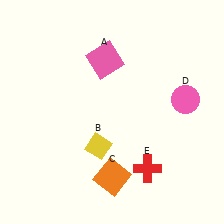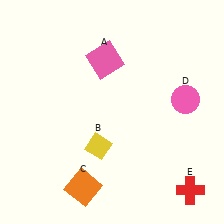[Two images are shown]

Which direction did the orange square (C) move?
The orange square (C) moved left.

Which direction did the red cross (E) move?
The red cross (E) moved right.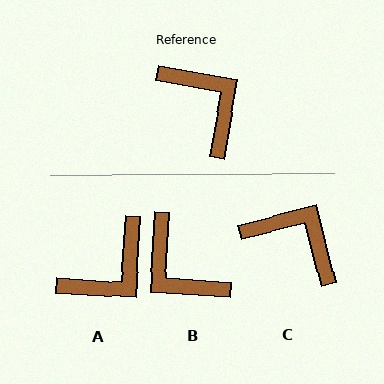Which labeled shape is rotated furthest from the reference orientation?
B, about 174 degrees away.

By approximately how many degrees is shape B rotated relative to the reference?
Approximately 174 degrees clockwise.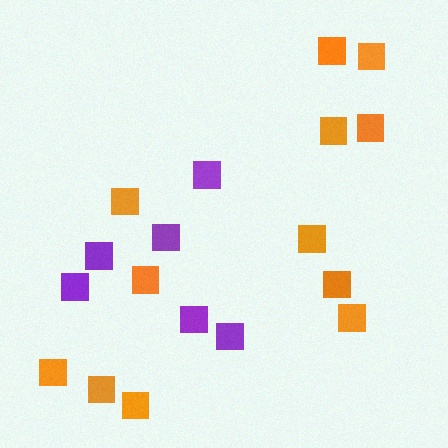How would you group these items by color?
There are 2 groups: one group of purple squares (6) and one group of orange squares (12).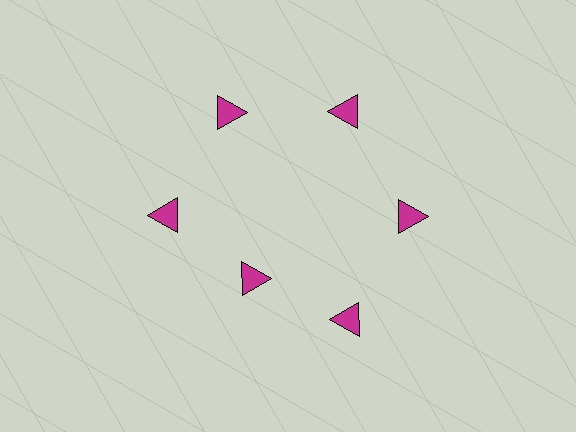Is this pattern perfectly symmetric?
No. The 6 magenta triangles are arranged in a ring, but one element near the 7 o'clock position is pulled inward toward the center, breaking the 6-fold rotational symmetry.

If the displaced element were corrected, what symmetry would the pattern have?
It would have 6-fold rotational symmetry — the pattern would map onto itself every 60 degrees.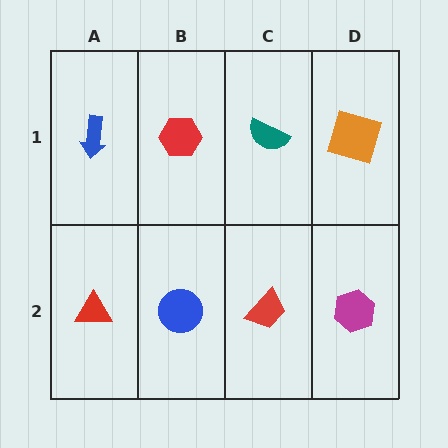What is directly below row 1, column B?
A blue circle.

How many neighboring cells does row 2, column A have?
2.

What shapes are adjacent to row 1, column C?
A red trapezoid (row 2, column C), a red hexagon (row 1, column B), an orange square (row 1, column D).